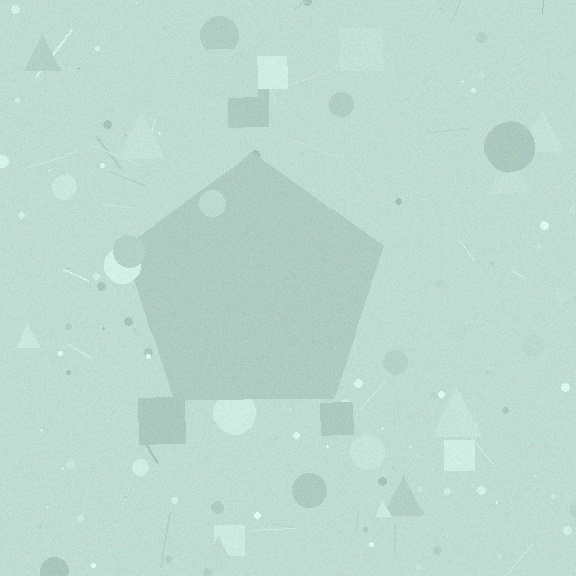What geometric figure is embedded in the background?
A pentagon is embedded in the background.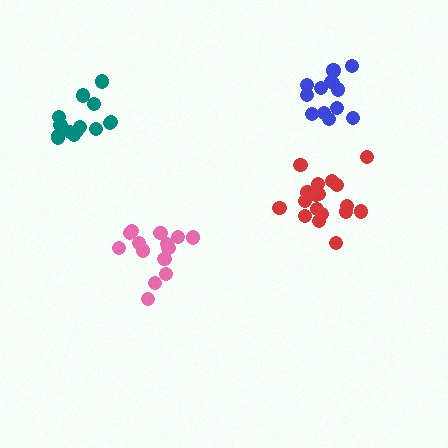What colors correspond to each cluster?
The clusters are colored: blue, pink, red, teal.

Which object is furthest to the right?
The blue cluster is rightmost.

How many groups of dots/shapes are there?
There are 4 groups.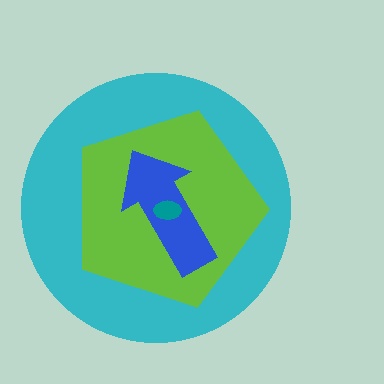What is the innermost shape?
The teal ellipse.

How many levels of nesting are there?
4.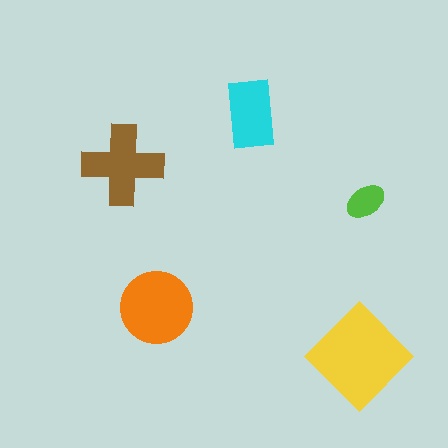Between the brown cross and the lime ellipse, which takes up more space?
The brown cross.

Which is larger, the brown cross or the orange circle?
The orange circle.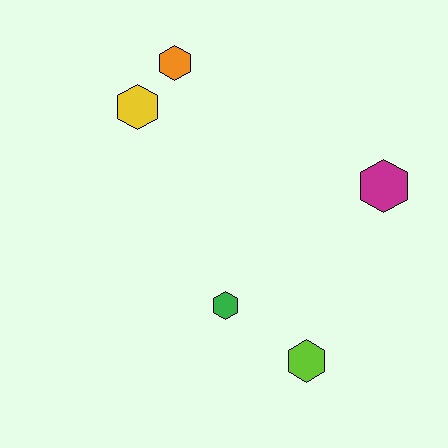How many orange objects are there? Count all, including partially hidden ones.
There is 1 orange object.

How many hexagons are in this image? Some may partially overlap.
There are 5 hexagons.